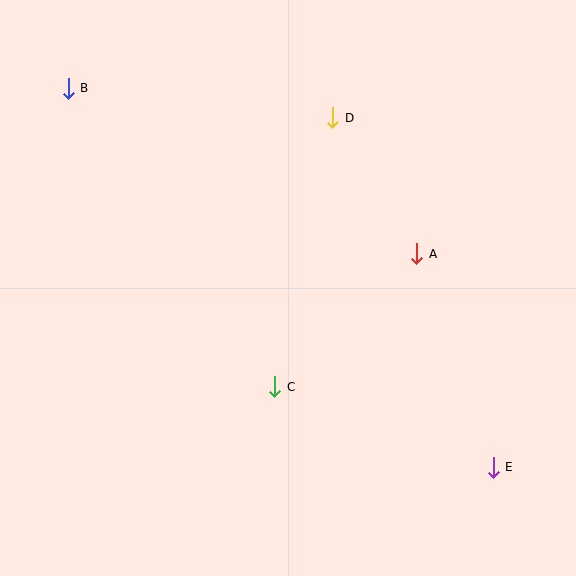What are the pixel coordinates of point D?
Point D is at (333, 118).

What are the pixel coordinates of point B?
Point B is at (68, 88).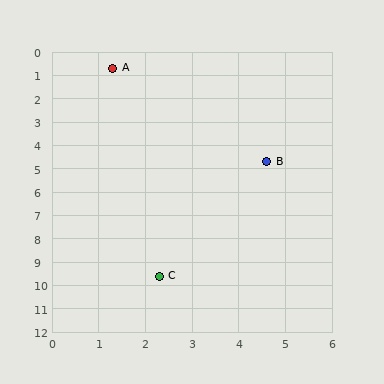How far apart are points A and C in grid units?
Points A and C are about 9.0 grid units apart.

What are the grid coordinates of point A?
Point A is at approximately (1.3, 0.7).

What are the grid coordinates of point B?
Point B is at approximately (4.6, 4.7).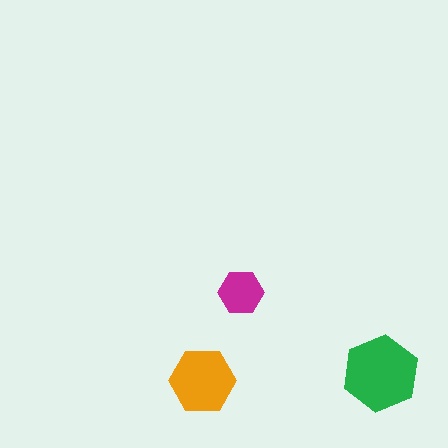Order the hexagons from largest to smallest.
the green one, the orange one, the magenta one.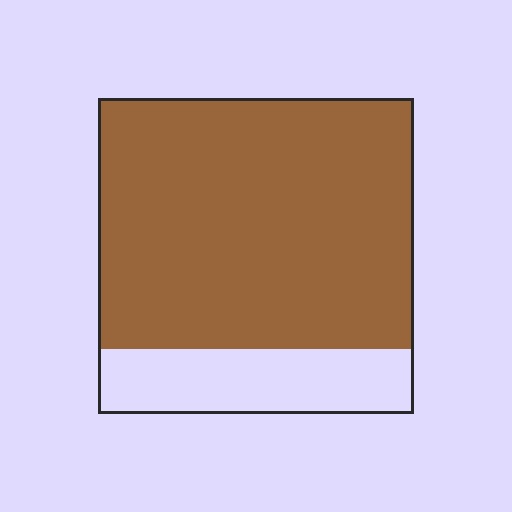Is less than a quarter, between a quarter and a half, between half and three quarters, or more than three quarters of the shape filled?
More than three quarters.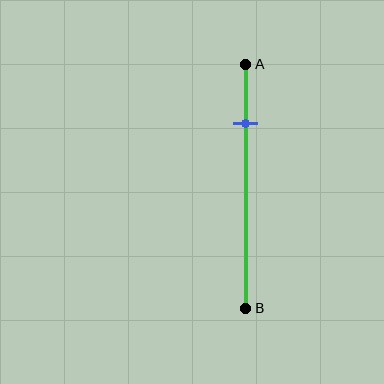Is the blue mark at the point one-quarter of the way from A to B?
Yes, the mark is approximately at the one-quarter point.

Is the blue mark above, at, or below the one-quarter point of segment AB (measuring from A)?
The blue mark is approximately at the one-quarter point of segment AB.